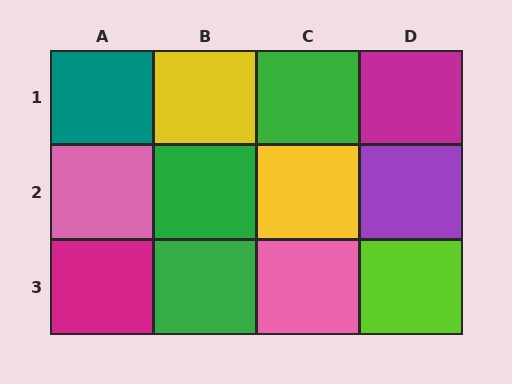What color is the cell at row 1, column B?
Yellow.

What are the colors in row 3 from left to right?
Magenta, green, pink, lime.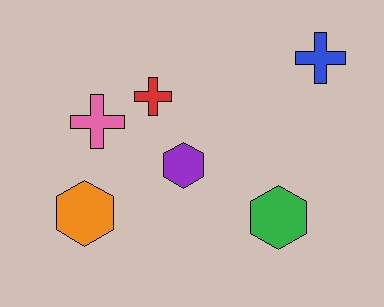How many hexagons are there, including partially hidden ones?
There are 3 hexagons.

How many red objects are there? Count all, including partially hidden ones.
There is 1 red object.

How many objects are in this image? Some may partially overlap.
There are 6 objects.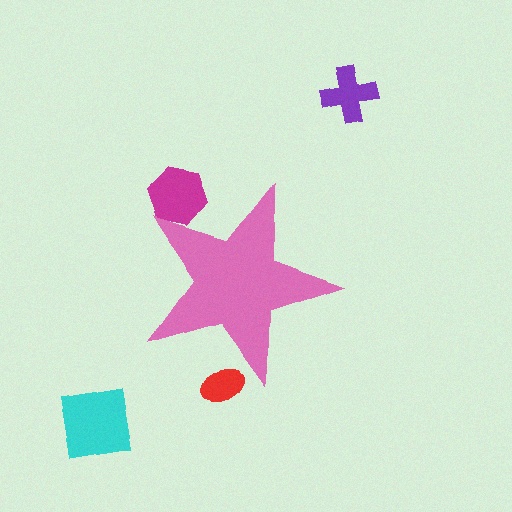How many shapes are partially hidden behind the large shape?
2 shapes are partially hidden.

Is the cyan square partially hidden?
No, the cyan square is fully visible.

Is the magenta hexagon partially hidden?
Yes, the magenta hexagon is partially hidden behind the pink star.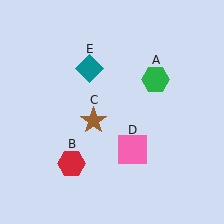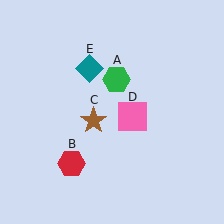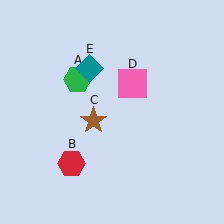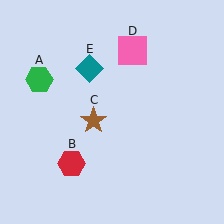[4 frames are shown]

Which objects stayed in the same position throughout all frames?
Red hexagon (object B) and brown star (object C) and teal diamond (object E) remained stationary.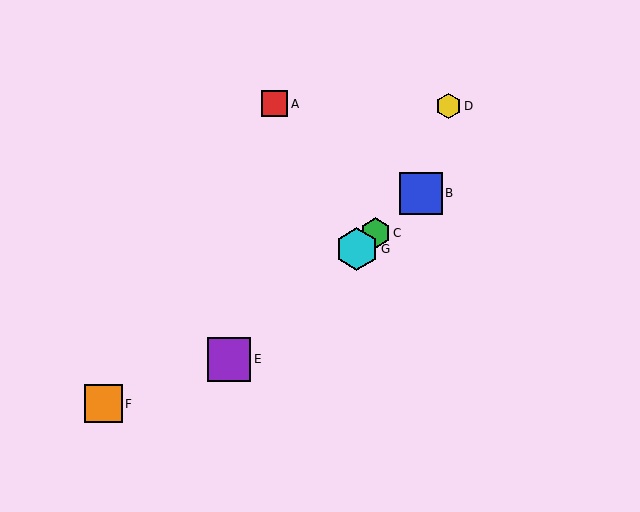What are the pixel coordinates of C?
Object C is at (375, 233).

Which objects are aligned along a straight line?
Objects B, C, E, G are aligned along a straight line.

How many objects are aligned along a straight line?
4 objects (B, C, E, G) are aligned along a straight line.